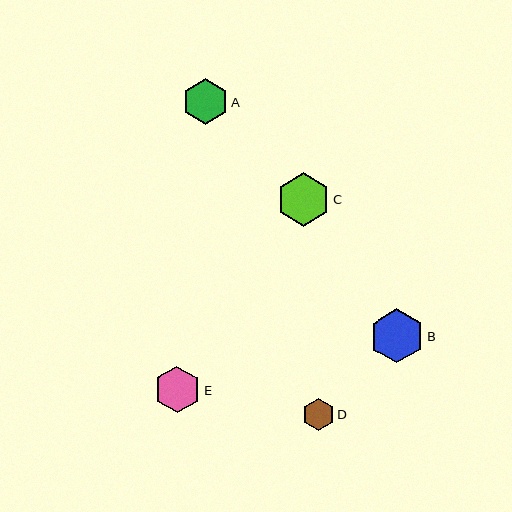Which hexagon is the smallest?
Hexagon D is the smallest with a size of approximately 32 pixels.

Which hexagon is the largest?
Hexagon B is the largest with a size of approximately 54 pixels.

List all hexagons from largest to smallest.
From largest to smallest: B, C, E, A, D.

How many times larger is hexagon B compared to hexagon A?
Hexagon B is approximately 1.2 times the size of hexagon A.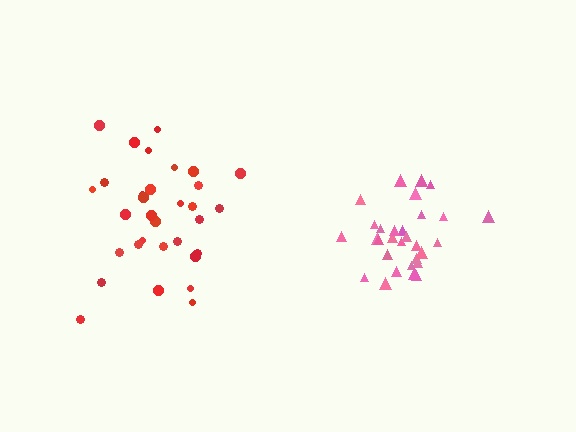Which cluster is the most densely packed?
Pink.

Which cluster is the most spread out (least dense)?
Red.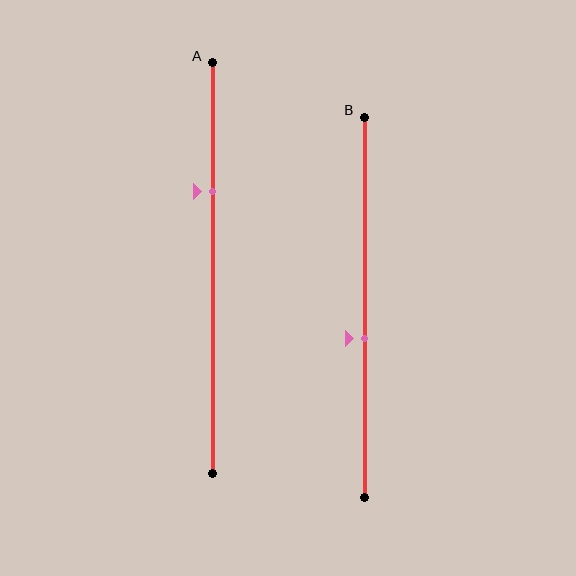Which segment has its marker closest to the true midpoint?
Segment B has its marker closest to the true midpoint.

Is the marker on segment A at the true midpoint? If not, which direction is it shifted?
No, the marker on segment A is shifted upward by about 19% of the segment length.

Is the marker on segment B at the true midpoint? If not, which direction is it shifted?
No, the marker on segment B is shifted downward by about 8% of the segment length.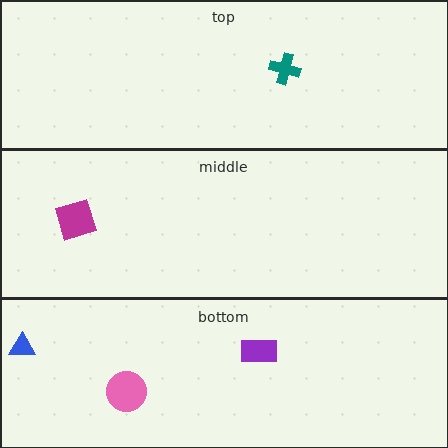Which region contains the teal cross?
The top region.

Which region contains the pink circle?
The bottom region.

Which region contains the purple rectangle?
The bottom region.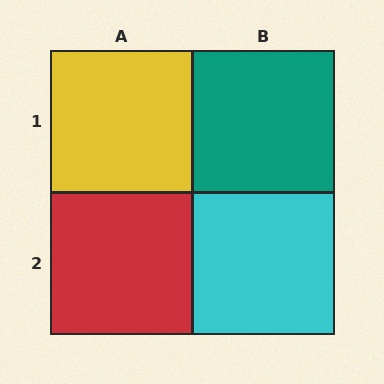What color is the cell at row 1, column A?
Yellow.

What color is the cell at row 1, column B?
Teal.